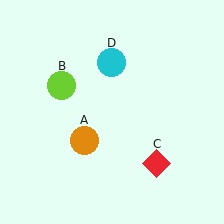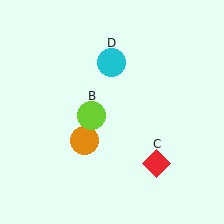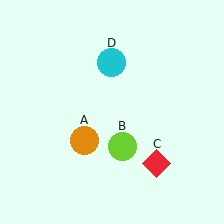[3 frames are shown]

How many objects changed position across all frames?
1 object changed position: lime circle (object B).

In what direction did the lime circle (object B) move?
The lime circle (object B) moved down and to the right.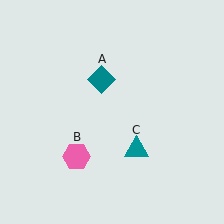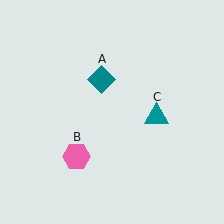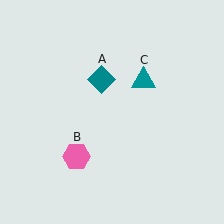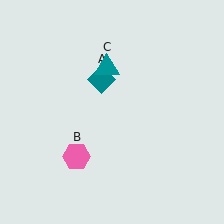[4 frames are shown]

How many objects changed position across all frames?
1 object changed position: teal triangle (object C).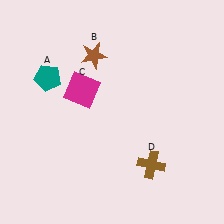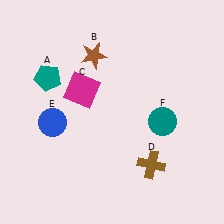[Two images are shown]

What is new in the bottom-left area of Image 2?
A blue circle (E) was added in the bottom-left area of Image 2.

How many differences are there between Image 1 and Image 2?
There are 2 differences between the two images.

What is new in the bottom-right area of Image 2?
A teal circle (F) was added in the bottom-right area of Image 2.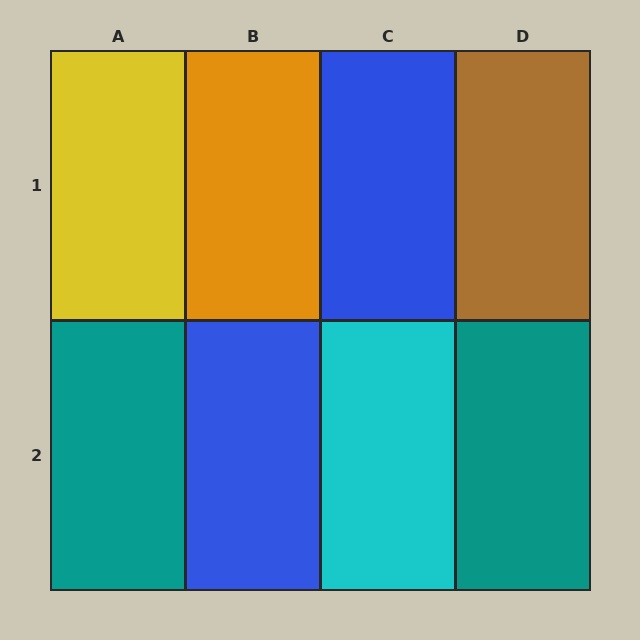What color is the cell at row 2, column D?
Teal.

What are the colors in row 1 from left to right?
Yellow, orange, blue, brown.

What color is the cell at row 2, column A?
Teal.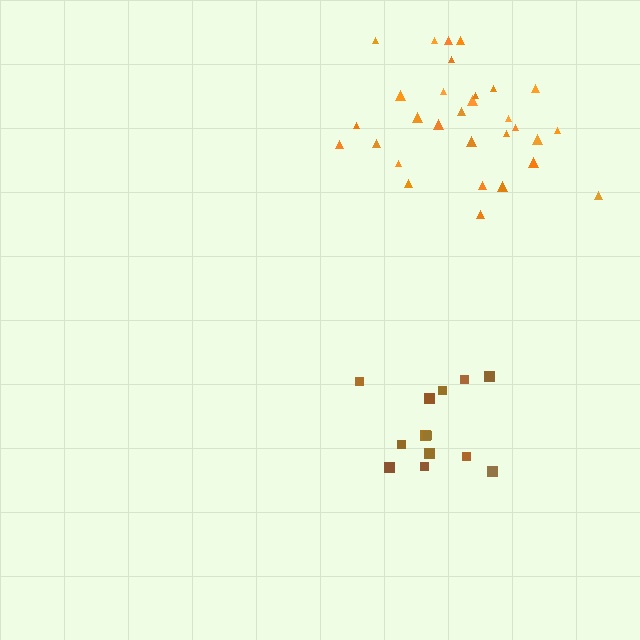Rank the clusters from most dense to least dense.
brown, orange.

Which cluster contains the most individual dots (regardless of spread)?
Orange (30).